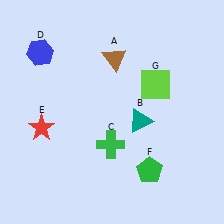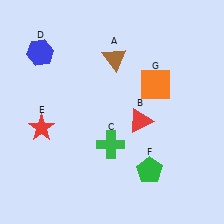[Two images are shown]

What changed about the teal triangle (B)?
In Image 1, B is teal. In Image 2, it changed to red.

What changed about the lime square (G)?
In Image 1, G is lime. In Image 2, it changed to orange.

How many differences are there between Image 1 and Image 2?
There are 2 differences between the two images.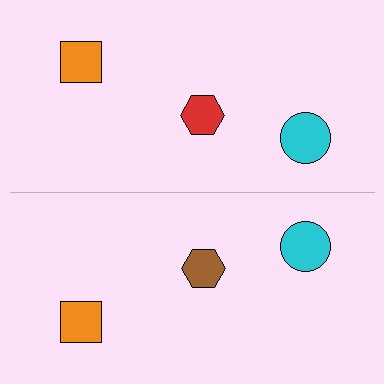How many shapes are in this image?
There are 6 shapes in this image.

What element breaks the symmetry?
The brown hexagon on the bottom side breaks the symmetry — its mirror counterpart is red.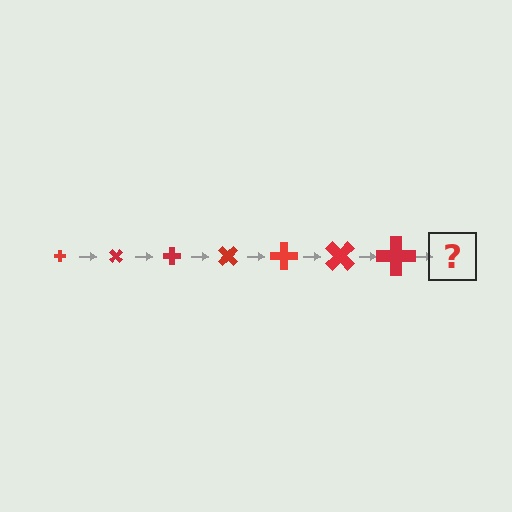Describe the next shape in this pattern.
It should be a cross, larger than the previous one and rotated 315 degrees from the start.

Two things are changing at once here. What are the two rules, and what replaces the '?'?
The two rules are that the cross grows larger each step and it rotates 45 degrees each step. The '?' should be a cross, larger than the previous one and rotated 315 degrees from the start.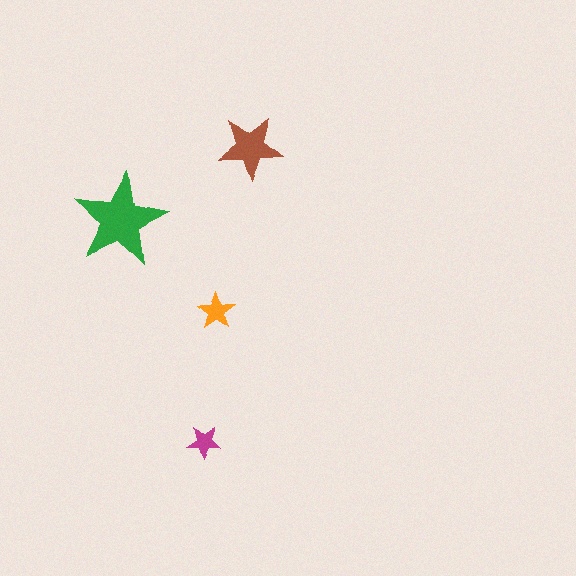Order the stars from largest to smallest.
the green one, the brown one, the orange one, the magenta one.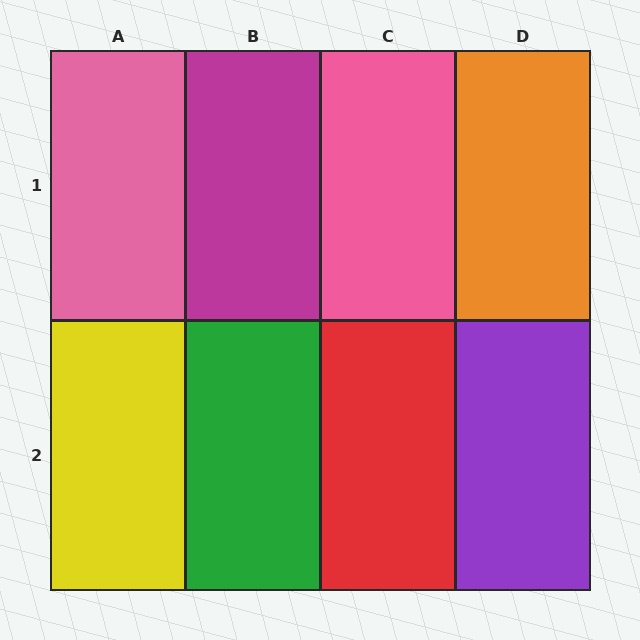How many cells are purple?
1 cell is purple.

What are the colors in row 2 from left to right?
Yellow, green, red, purple.